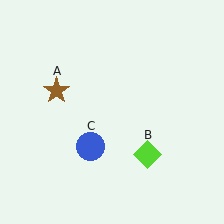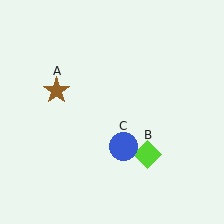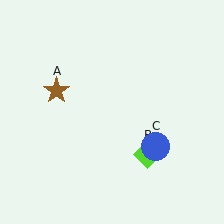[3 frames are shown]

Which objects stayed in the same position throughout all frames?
Brown star (object A) and lime diamond (object B) remained stationary.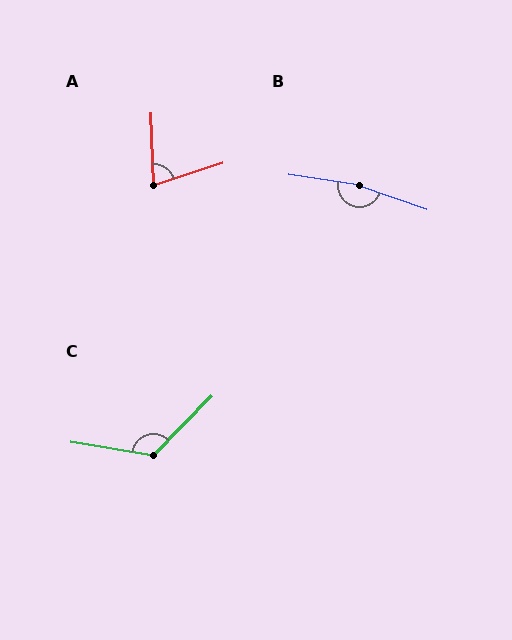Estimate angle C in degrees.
Approximately 126 degrees.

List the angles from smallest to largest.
A (74°), C (126°), B (170°).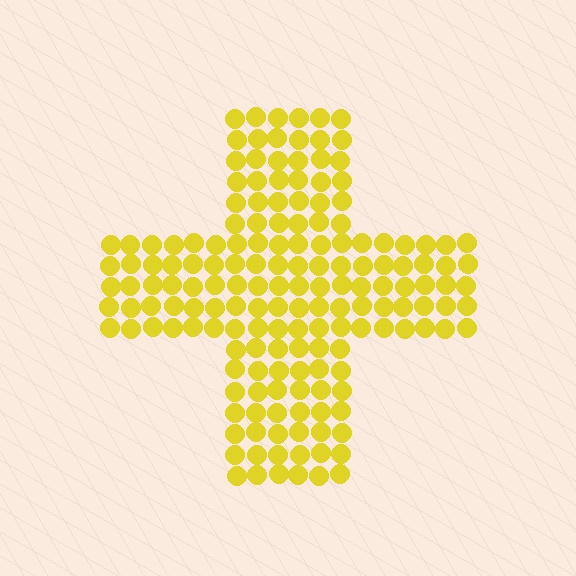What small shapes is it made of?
It is made of small circles.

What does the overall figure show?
The overall figure shows a cross.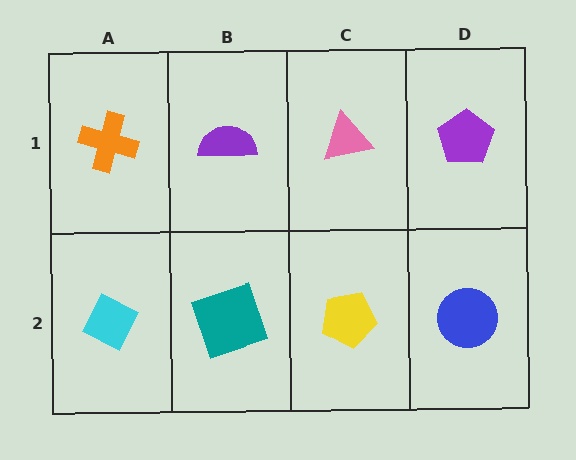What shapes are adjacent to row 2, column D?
A purple pentagon (row 1, column D), a yellow pentagon (row 2, column C).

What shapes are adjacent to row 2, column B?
A purple semicircle (row 1, column B), a cyan diamond (row 2, column A), a yellow pentagon (row 2, column C).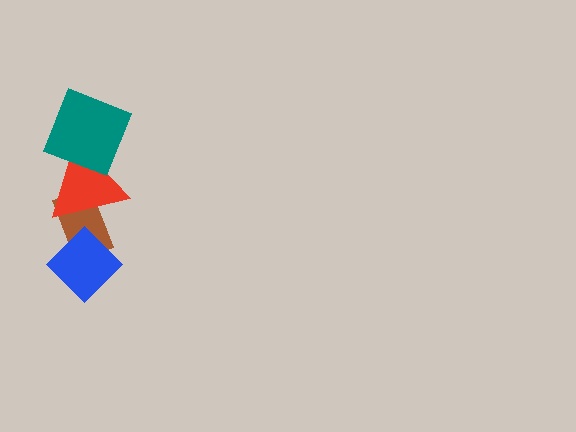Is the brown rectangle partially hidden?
Yes, it is partially covered by another shape.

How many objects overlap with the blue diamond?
1 object overlaps with the blue diamond.